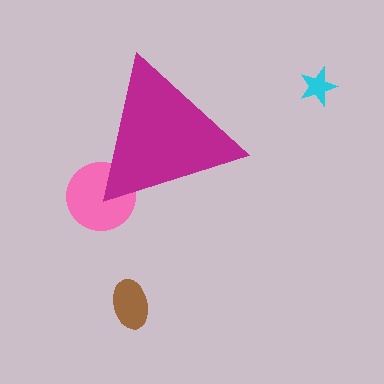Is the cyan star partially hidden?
No, the cyan star is fully visible.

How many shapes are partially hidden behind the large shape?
1 shape is partially hidden.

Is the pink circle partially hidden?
Yes, the pink circle is partially hidden behind the magenta triangle.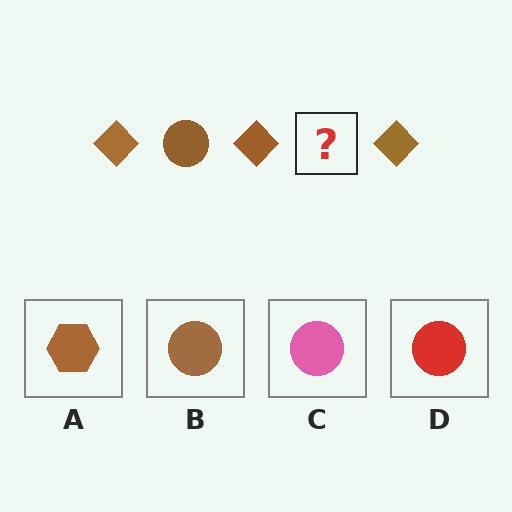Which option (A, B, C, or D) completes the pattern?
B.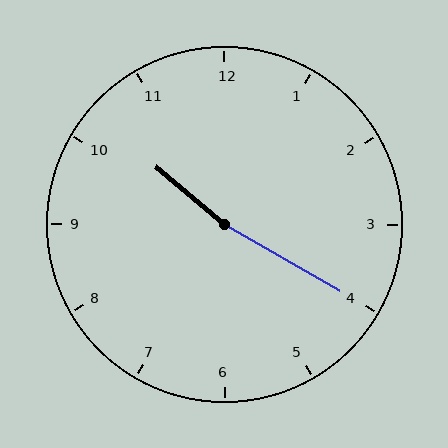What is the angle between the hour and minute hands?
Approximately 170 degrees.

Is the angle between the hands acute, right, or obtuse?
It is obtuse.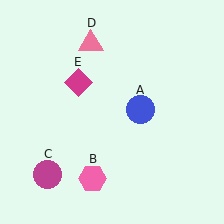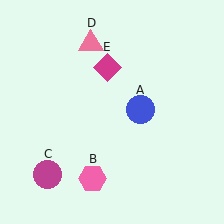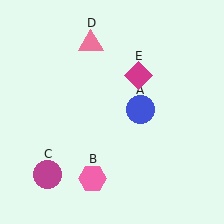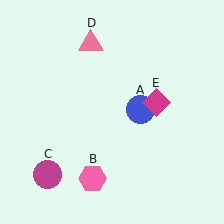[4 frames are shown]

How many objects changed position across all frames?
1 object changed position: magenta diamond (object E).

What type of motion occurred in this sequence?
The magenta diamond (object E) rotated clockwise around the center of the scene.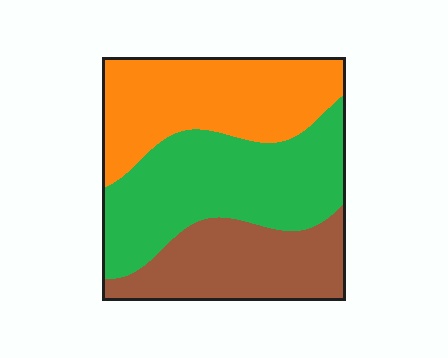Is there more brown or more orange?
Orange.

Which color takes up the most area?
Green, at roughly 40%.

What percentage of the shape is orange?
Orange takes up about one third (1/3) of the shape.